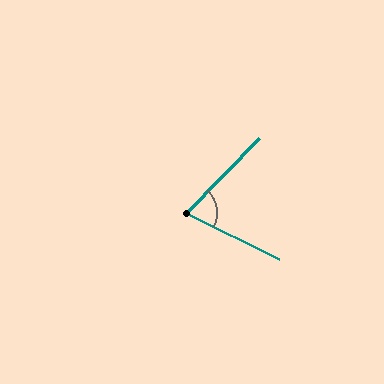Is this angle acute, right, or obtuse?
It is acute.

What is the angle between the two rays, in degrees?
Approximately 72 degrees.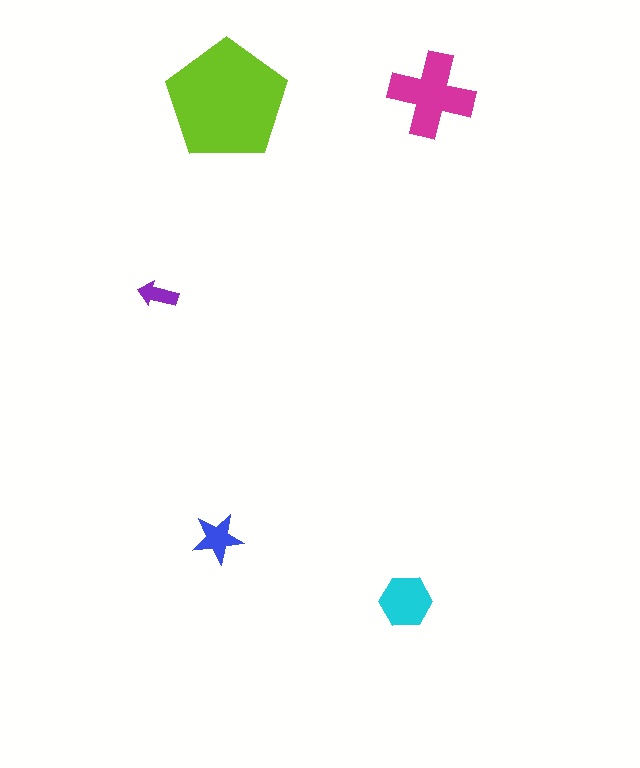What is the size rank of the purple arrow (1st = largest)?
5th.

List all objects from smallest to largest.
The purple arrow, the blue star, the cyan hexagon, the magenta cross, the lime pentagon.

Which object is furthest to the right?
The magenta cross is rightmost.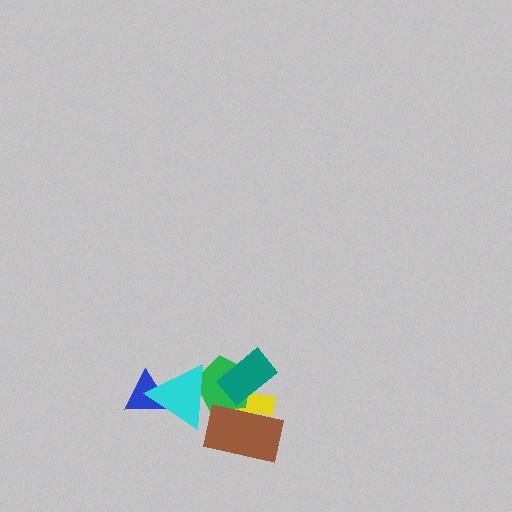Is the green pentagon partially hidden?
Yes, it is partially covered by another shape.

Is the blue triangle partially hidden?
Yes, it is partially covered by another shape.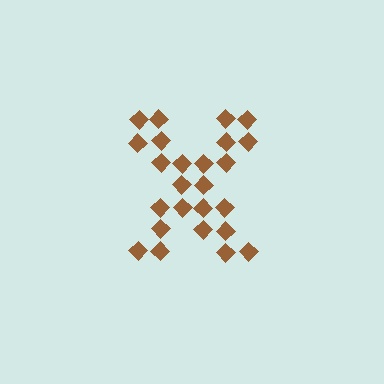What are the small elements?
The small elements are diamonds.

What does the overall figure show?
The overall figure shows the letter X.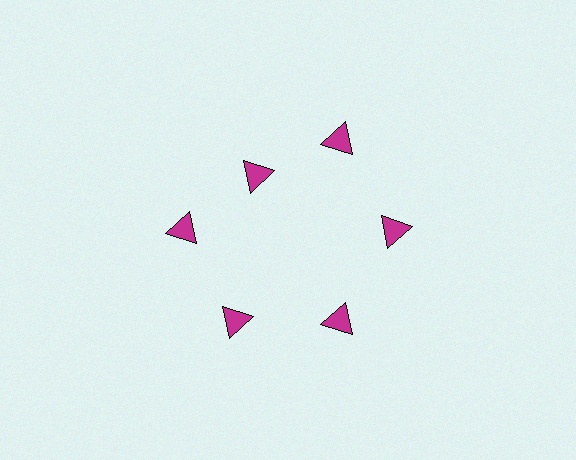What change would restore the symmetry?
The symmetry would be restored by moving it outward, back onto the ring so that all 6 triangles sit at equal angles and equal distance from the center.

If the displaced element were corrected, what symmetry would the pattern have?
It would have 6-fold rotational symmetry — the pattern would map onto itself every 60 degrees.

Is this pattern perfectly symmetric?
No. The 6 magenta triangles are arranged in a ring, but one element near the 11 o'clock position is pulled inward toward the center, breaking the 6-fold rotational symmetry.